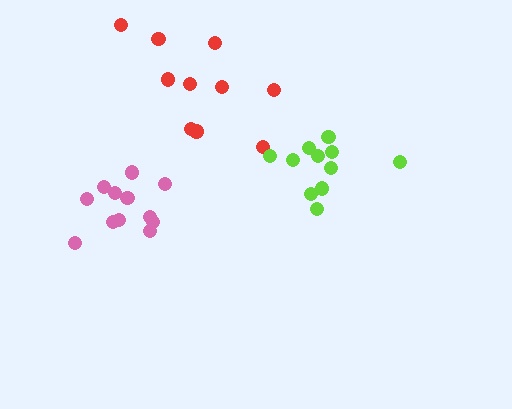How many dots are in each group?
Group 1: 10 dots, Group 2: 11 dots, Group 3: 12 dots (33 total).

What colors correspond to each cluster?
The clusters are colored: red, lime, pink.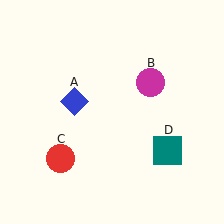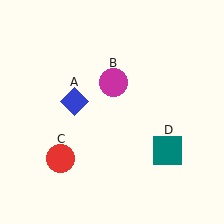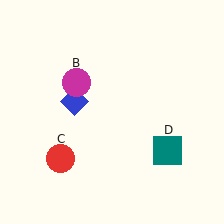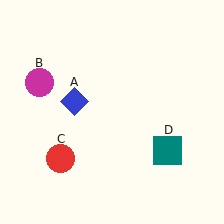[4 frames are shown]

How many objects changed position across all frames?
1 object changed position: magenta circle (object B).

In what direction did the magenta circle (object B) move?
The magenta circle (object B) moved left.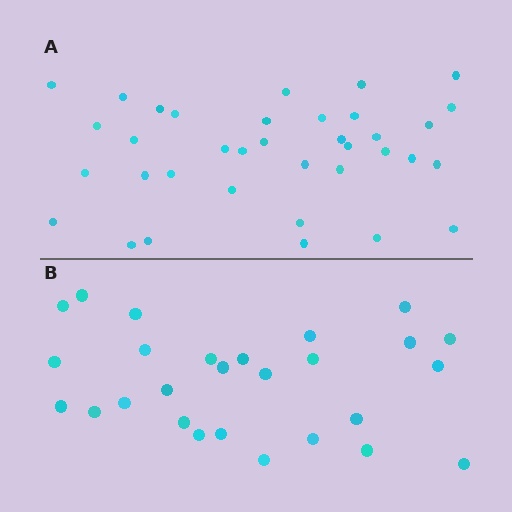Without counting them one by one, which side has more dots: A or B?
Region A (the top region) has more dots.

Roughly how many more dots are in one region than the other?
Region A has roughly 8 or so more dots than region B.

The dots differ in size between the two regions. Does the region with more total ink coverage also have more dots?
No. Region B has more total ink coverage because its dots are larger, but region A actually contains more individual dots. Total area can be misleading — the number of items is what matters here.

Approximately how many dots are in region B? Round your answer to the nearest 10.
About 30 dots. (The exact count is 27, which rounds to 30.)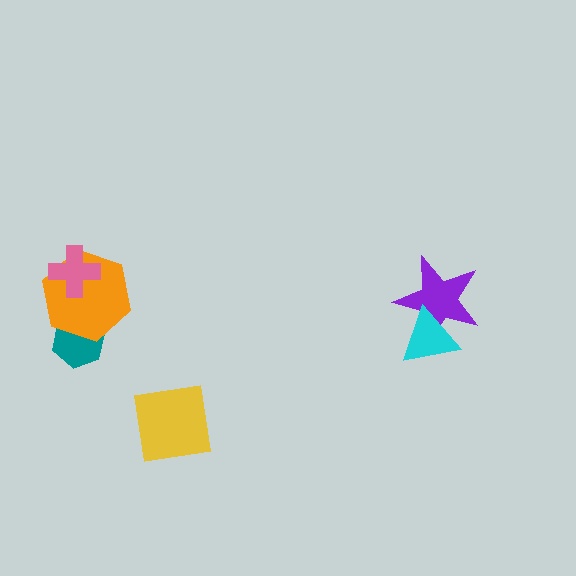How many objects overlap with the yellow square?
0 objects overlap with the yellow square.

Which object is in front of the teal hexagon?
The orange hexagon is in front of the teal hexagon.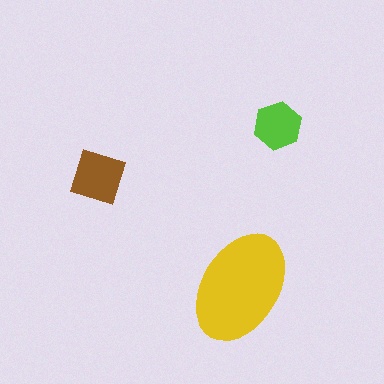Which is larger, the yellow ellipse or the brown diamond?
The yellow ellipse.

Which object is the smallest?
The lime hexagon.